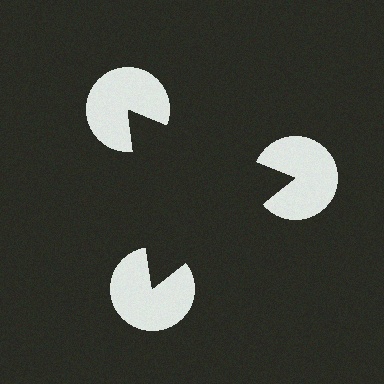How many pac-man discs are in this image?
There are 3 — one at each vertex of the illusory triangle.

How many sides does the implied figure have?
3 sides.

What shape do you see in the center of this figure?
An illusory triangle — its edges are inferred from the aligned wedge cuts in the pac-man discs, not physically drawn.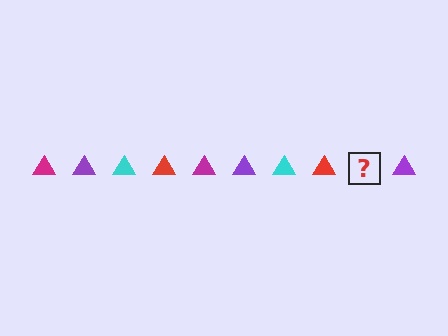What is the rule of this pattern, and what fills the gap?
The rule is that the pattern cycles through magenta, purple, cyan, red triangles. The gap should be filled with a magenta triangle.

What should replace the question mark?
The question mark should be replaced with a magenta triangle.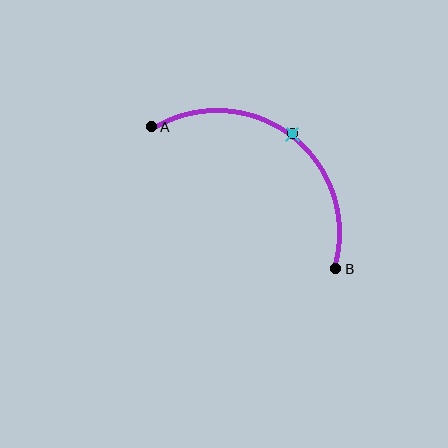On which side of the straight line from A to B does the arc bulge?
The arc bulges above and to the right of the straight line connecting A and B.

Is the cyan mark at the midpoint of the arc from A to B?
Yes. The cyan mark lies on the arc at equal arc-length from both A and B — it is the arc midpoint.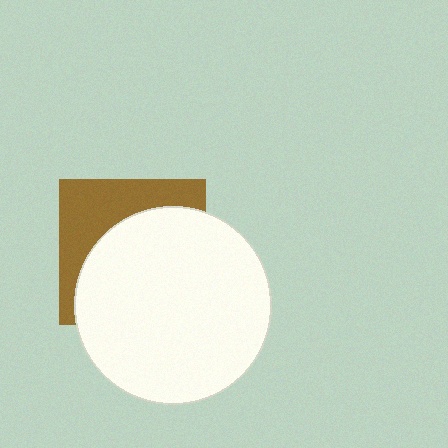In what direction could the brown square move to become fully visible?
The brown square could move toward the upper-left. That would shift it out from behind the white circle entirely.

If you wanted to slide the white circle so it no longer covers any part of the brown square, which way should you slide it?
Slide it toward the lower-right — that is the most direct way to separate the two shapes.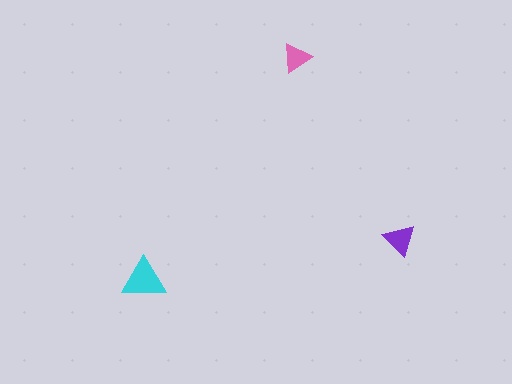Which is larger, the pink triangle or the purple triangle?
The purple one.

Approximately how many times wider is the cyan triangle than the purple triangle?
About 1.5 times wider.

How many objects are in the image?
There are 3 objects in the image.